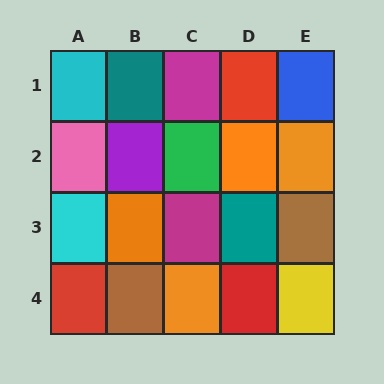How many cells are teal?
2 cells are teal.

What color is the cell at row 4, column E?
Yellow.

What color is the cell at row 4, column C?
Orange.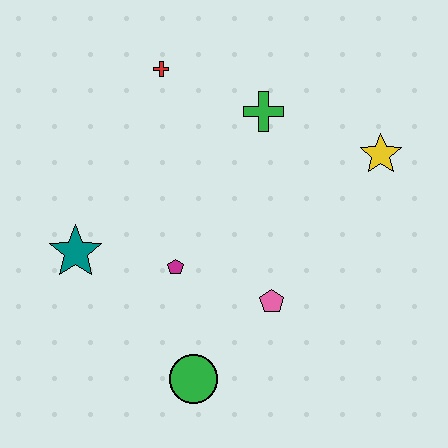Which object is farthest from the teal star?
The yellow star is farthest from the teal star.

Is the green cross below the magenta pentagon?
No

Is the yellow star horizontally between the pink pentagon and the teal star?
No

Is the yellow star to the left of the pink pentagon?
No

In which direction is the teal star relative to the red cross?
The teal star is below the red cross.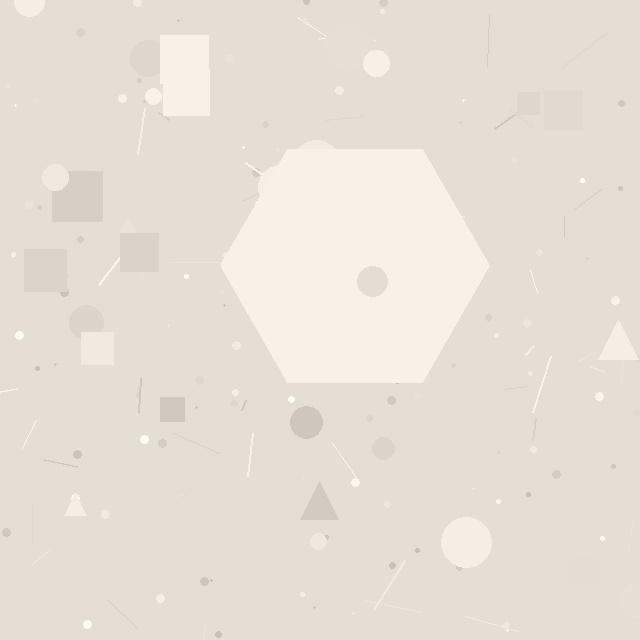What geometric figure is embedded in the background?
A hexagon is embedded in the background.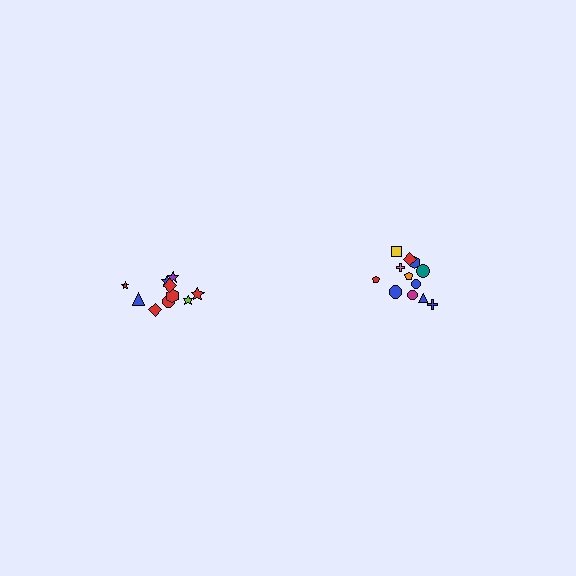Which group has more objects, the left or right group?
The right group.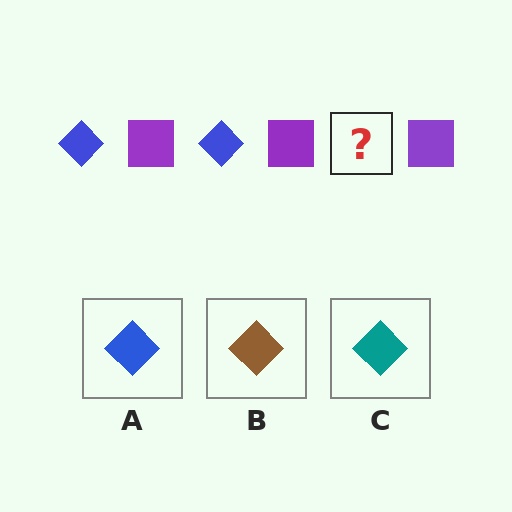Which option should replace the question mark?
Option A.